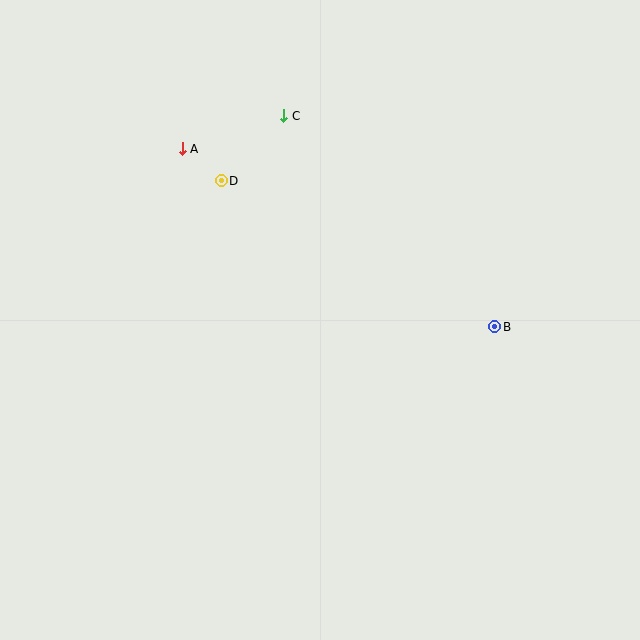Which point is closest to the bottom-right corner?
Point B is closest to the bottom-right corner.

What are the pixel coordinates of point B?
Point B is at (495, 327).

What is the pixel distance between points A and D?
The distance between A and D is 50 pixels.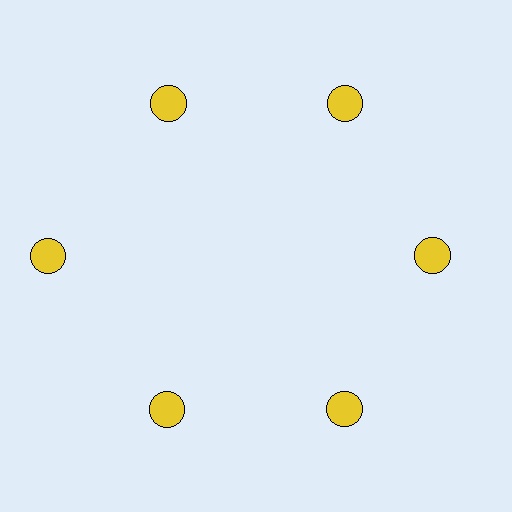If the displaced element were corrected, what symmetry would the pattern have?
It would have 6-fold rotational symmetry — the pattern would map onto itself every 60 degrees.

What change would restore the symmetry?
The symmetry would be restored by moving it inward, back onto the ring so that all 6 circles sit at equal angles and equal distance from the center.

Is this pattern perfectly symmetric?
No. The 6 yellow circles are arranged in a ring, but one element near the 9 o'clock position is pushed outward from the center, breaking the 6-fold rotational symmetry.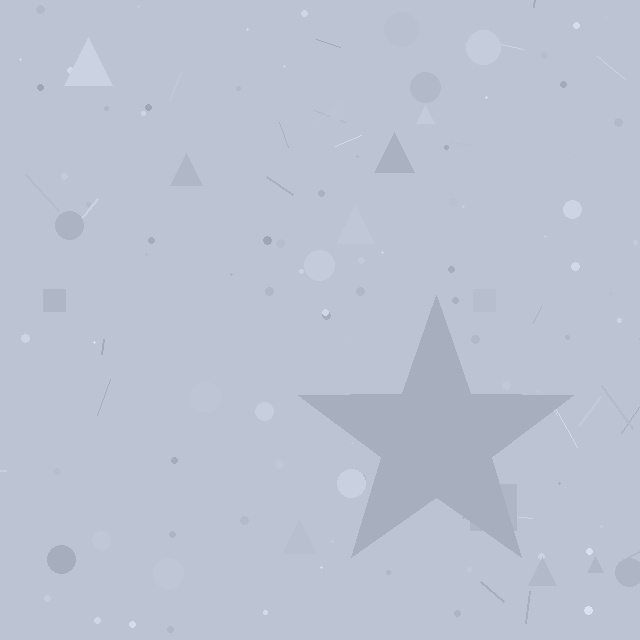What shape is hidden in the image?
A star is hidden in the image.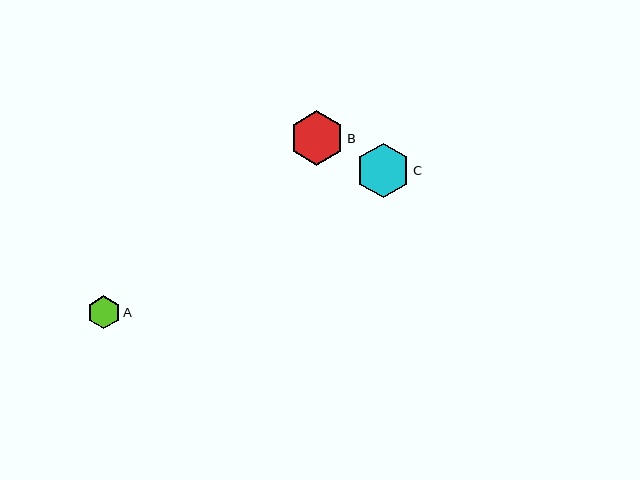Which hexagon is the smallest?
Hexagon A is the smallest with a size of approximately 33 pixels.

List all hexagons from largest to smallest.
From largest to smallest: B, C, A.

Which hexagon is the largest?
Hexagon B is the largest with a size of approximately 54 pixels.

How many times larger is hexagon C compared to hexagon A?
Hexagon C is approximately 1.6 times the size of hexagon A.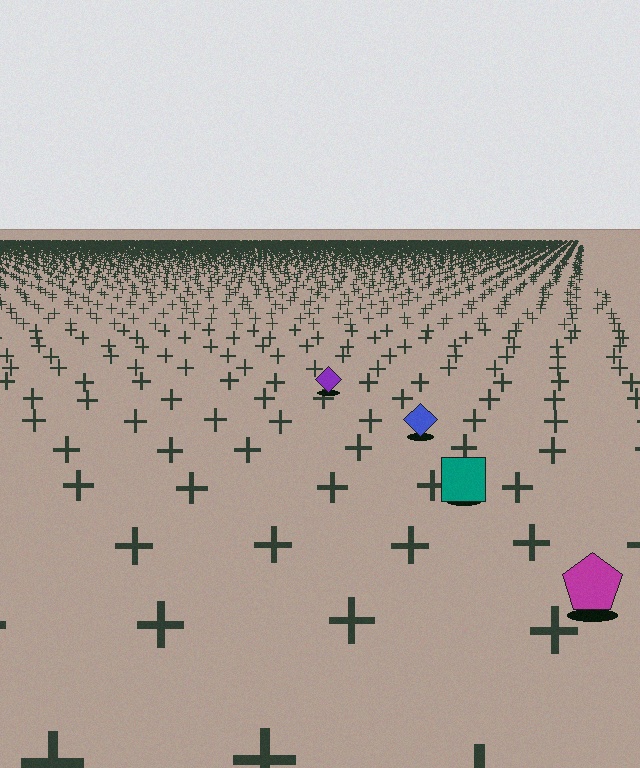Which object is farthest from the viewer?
The purple diamond is farthest from the viewer. It appears smaller and the ground texture around it is denser.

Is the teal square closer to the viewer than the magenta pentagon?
No. The magenta pentagon is closer — you can tell from the texture gradient: the ground texture is coarser near it.